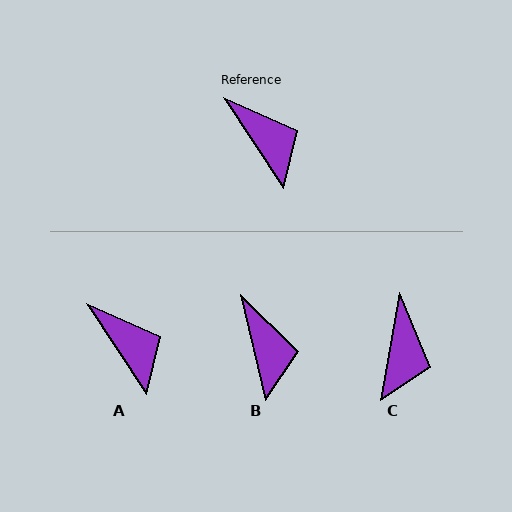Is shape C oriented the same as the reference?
No, it is off by about 43 degrees.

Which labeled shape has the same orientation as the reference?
A.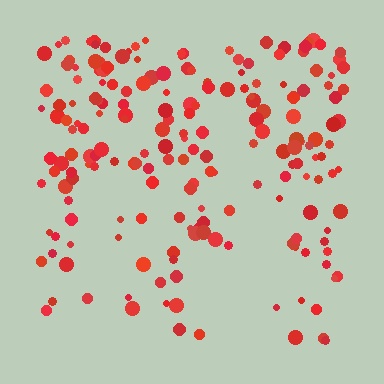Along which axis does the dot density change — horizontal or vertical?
Vertical.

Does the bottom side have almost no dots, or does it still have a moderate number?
Still a moderate number, just noticeably fewer than the top.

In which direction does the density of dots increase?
From bottom to top, with the top side densest.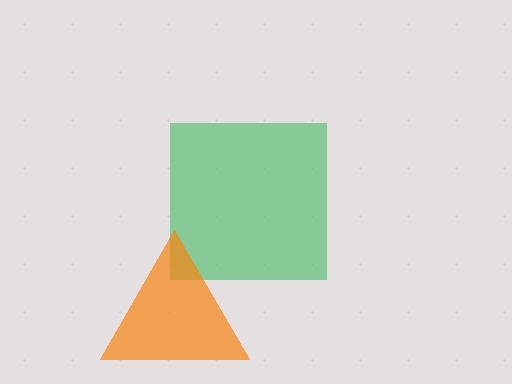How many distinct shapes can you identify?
There are 2 distinct shapes: a green square, an orange triangle.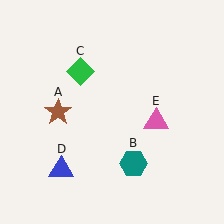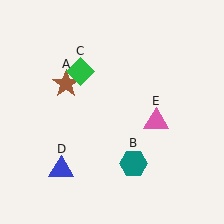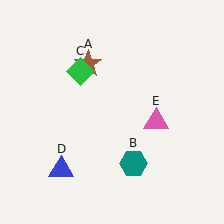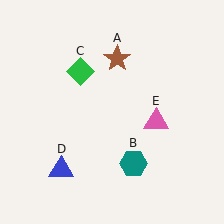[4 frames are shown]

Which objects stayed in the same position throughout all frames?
Teal hexagon (object B) and green diamond (object C) and blue triangle (object D) and pink triangle (object E) remained stationary.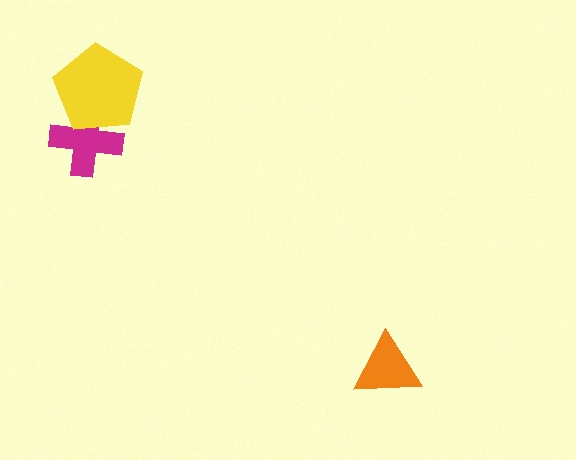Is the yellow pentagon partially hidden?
No, no other shape covers it.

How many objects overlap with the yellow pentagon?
1 object overlaps with the yellow pentagon.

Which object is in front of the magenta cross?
The yellow pentagon is in front of the magenta cross.